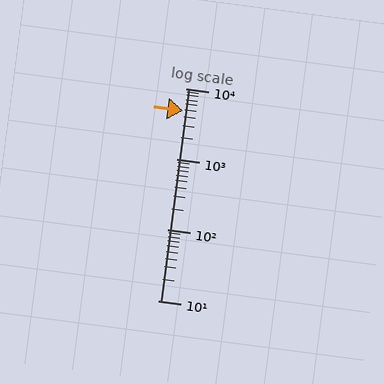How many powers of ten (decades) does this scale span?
The scale spans 3 decades, from 10 to 10000.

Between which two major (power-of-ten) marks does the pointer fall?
The pointer is between 1000 and 10000.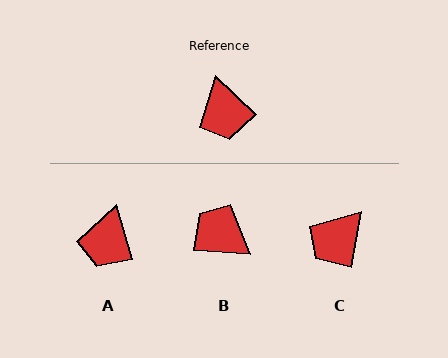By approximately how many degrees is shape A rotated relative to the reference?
Approximately 30 degrees clockwise.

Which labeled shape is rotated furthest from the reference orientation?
B, about 142 degrees away.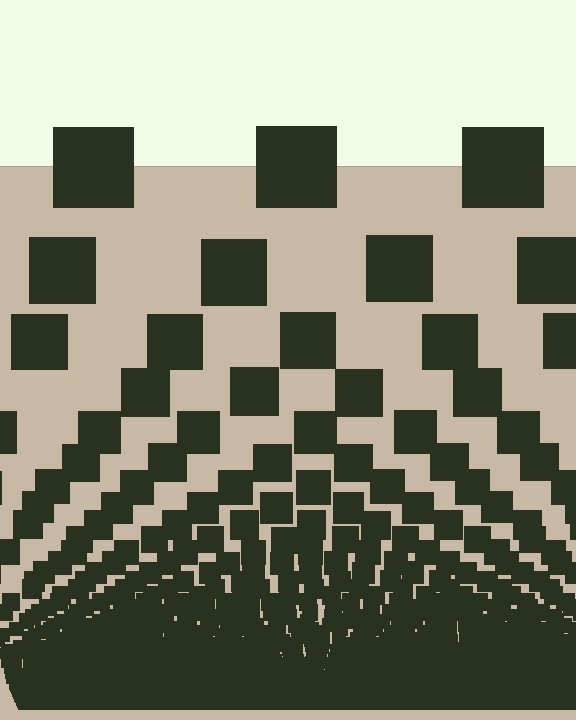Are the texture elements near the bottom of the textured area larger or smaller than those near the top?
Smaller. The gradient is inverted — elements near the bottom are smaller and denser.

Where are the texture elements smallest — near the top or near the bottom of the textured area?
Near the bottom.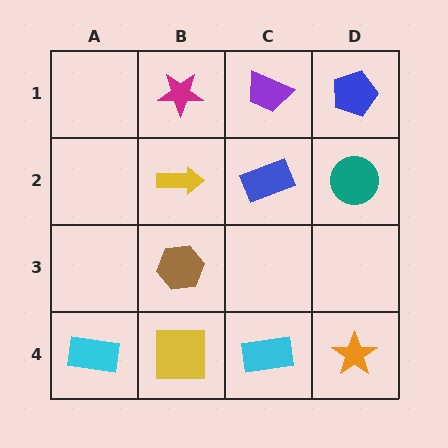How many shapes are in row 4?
4 shapes.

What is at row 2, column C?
A blue rectangle.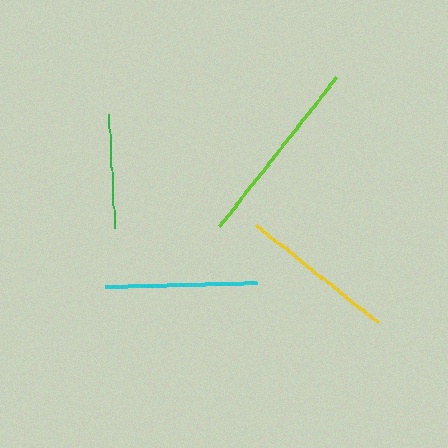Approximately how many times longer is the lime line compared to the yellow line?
The lime line is approximately 1.2 times the length of the yellow line.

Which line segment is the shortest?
The green line is the shortest at approximately 114 pixels.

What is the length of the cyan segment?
The cyan segment is approximately 153 pixels long.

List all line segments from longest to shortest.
From longest to shortest: lime, yellow, cyan, green.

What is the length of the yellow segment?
The yellow segment is approximately 155 pixels long.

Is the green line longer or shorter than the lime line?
The lime line is longer than the green line.